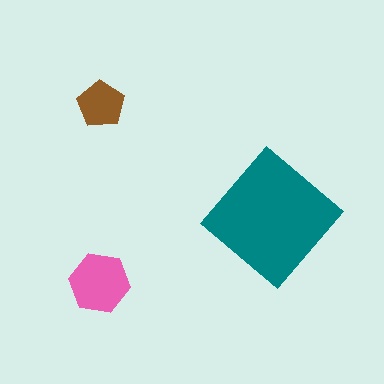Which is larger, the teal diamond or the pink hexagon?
The teal diamond.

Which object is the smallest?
The brown pentagon.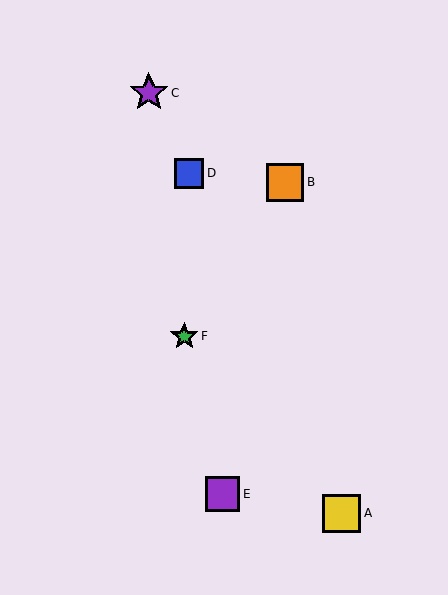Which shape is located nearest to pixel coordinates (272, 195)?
The orange square (labeled B) at (285, 182) is nearest to that location.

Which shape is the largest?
The purple star (labeled C) is the largest.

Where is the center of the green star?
The center of the green star is at (184, 336).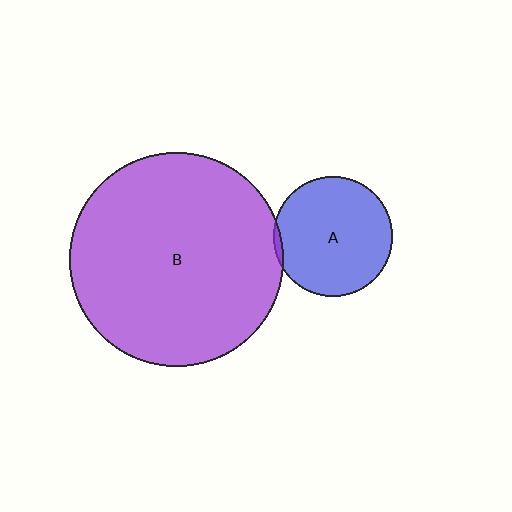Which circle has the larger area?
Circle B (purple).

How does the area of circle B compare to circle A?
Approximately 3.2 times.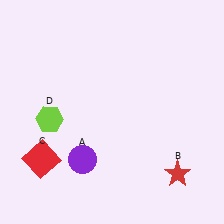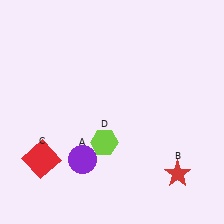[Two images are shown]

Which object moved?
The lime hexagon (D) moved right.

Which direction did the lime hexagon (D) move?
The lime hexagon (D) moved right.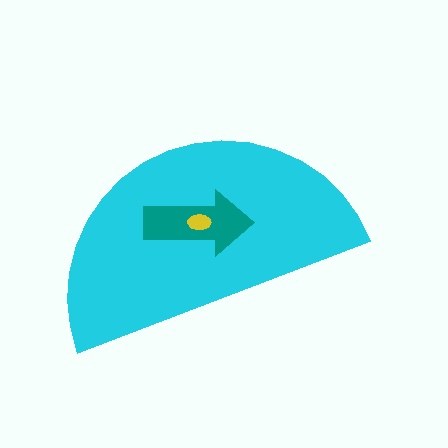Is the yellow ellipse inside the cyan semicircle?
Yes.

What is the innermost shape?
The yellow ellipse.